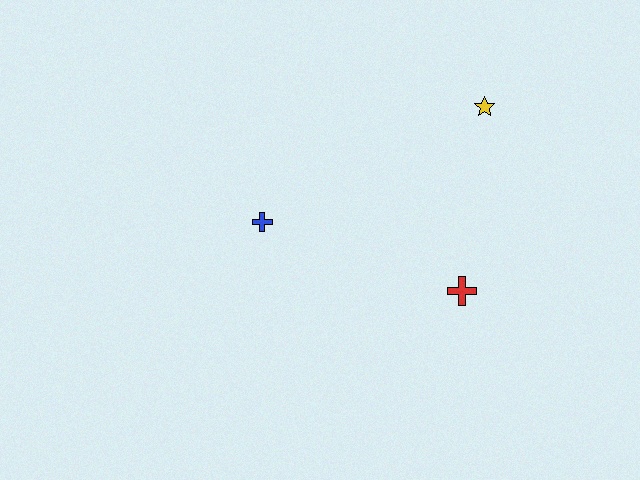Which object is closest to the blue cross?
The red cross is closest to the blue cross.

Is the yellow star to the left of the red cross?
No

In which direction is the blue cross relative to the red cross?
The blue cross is to the left of the red cross.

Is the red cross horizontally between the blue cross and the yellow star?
Yes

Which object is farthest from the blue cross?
The yellow star is farthest from the blue cross.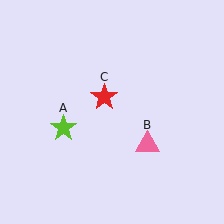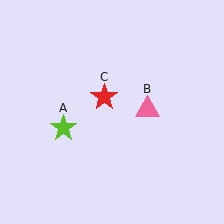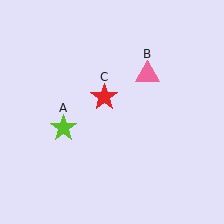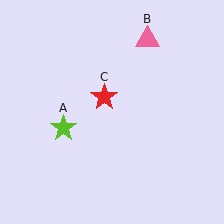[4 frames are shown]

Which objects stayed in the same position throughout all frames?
Lime star (object A) and red star (object C) remained stationary.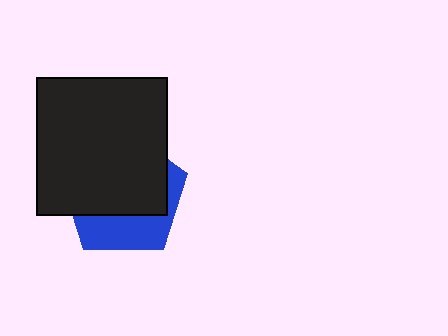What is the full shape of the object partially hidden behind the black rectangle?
The partially hidden object is a blue pentagon.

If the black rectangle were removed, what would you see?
You would see the complete blue pentagon.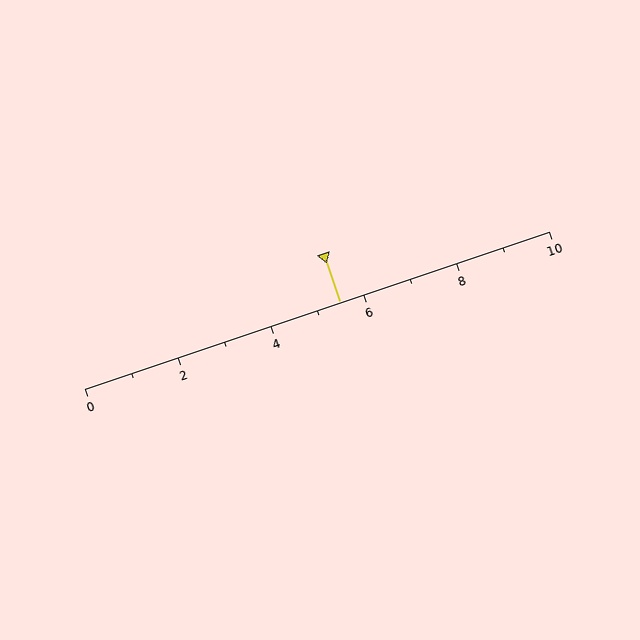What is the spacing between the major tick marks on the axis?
The major ticks are spaced 2 apart.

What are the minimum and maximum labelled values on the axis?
The axis runs from 0 to 10.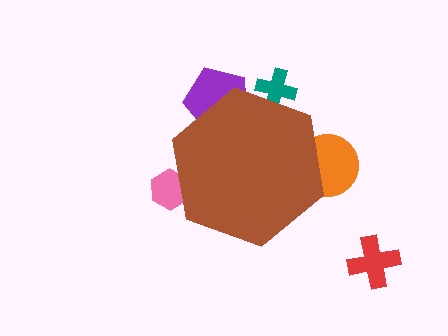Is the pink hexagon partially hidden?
Yes, the pink hexagon is partially hidden behind the brown hexagon.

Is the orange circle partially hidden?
Yes, the orange circle is partially hidden behind the brown hexagon.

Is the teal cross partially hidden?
Yes, the teal cross is partially hidden behind the brown hexagon.